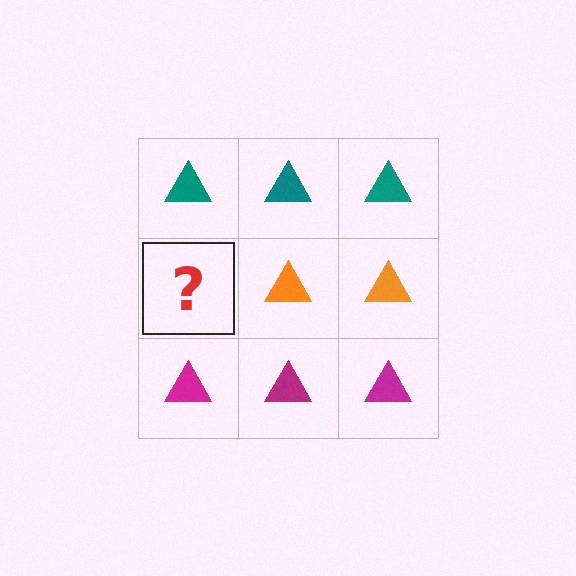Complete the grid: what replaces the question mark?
The question mark should be replaced with an orange triangle.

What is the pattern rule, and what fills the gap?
The rule is that each row has a consistent color. The gap should be filled with an orange triangle.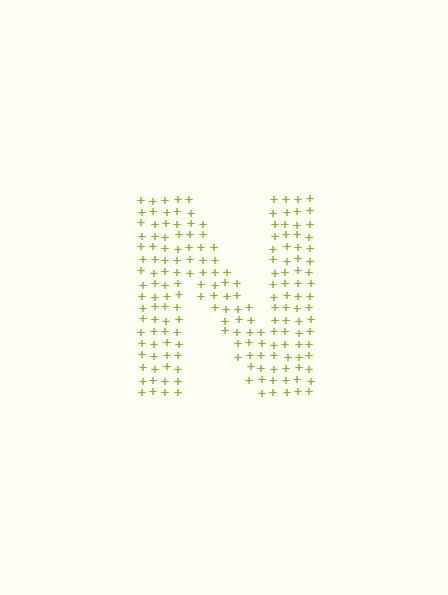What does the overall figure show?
The overall figure shows the letter N.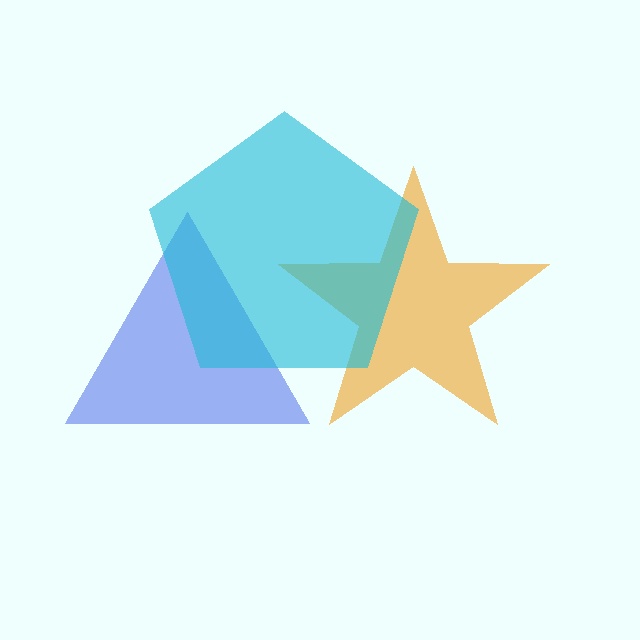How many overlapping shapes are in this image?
There are 3 overlapping shapes in the image.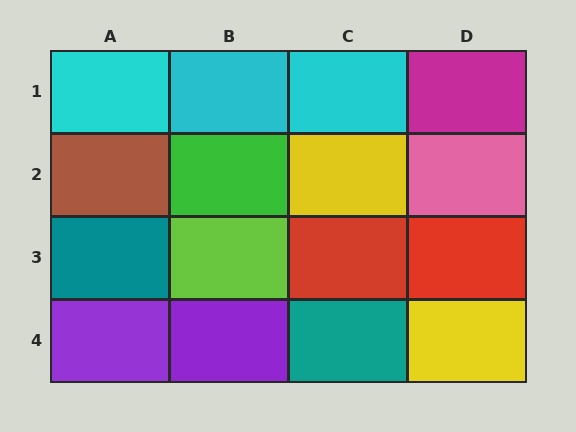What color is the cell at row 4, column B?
Purple.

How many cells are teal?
2 cells are teal.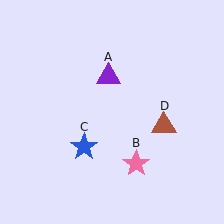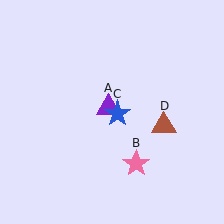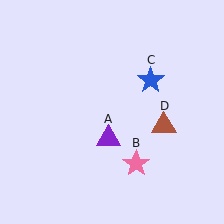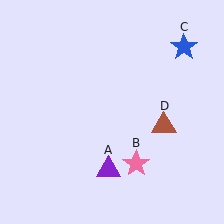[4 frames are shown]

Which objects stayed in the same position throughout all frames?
Pink star (object B) and brown triangle (object D) remained stationary.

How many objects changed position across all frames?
2 objects changed position: purple triangle (object A), blue star (object C).